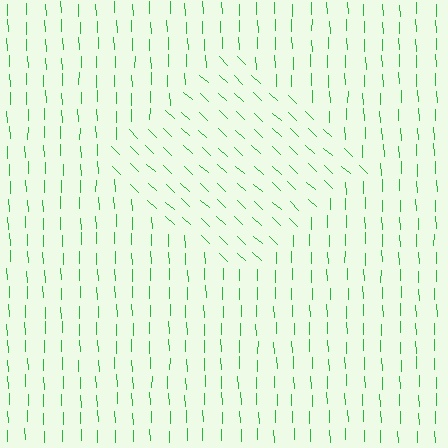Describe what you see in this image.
The image is filled with small green line segments. A diamond region in the image has lines oriented differently from the surrounding lines, creating a visible texture boundary.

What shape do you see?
I see a diamond.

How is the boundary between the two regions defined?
The boundary is defined purely by a change in line orientation (approximately 45 degrees difference). All lines are the same color and thickness.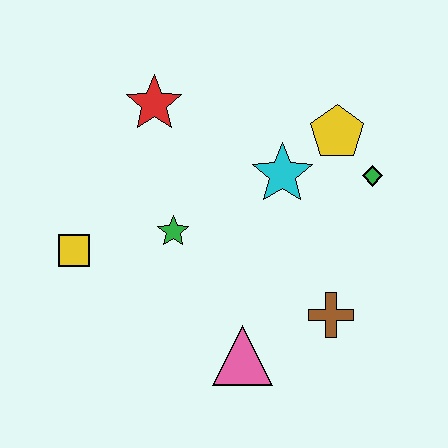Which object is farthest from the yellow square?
The green diamond is farthest from the yellow square.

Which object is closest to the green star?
The yellow square is closest to the green star.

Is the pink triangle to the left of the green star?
No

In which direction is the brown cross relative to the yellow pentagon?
The brown cross is below the yellow pentagon.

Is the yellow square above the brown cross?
Yes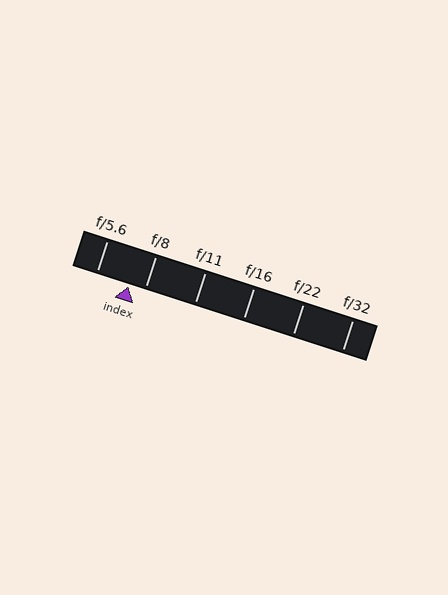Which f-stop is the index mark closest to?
The index mark is closest to f/8.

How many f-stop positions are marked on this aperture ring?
There are 6 f-stop positions marked.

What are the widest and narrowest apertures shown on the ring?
The widest aperture shown is f/5.6 and the narrowest is f/32.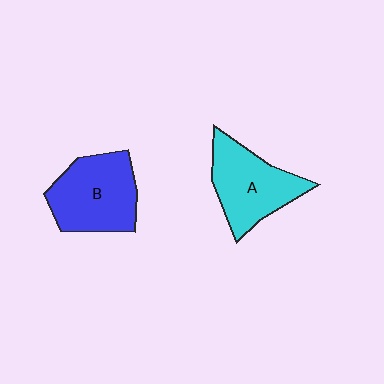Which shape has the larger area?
Shape B (blue).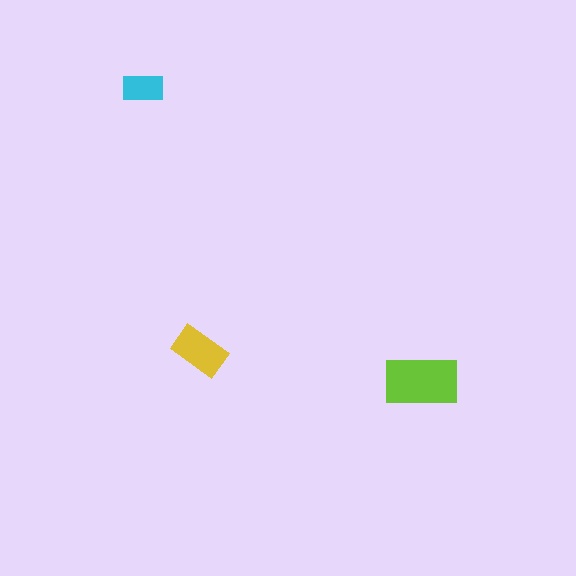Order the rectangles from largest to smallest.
the lime one, the yellow one, the cyan one.